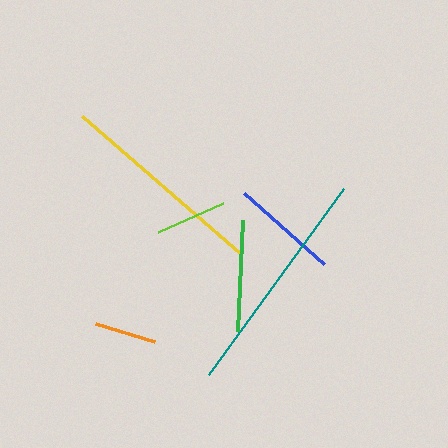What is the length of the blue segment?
The blue segment is approximately 107 pixels long.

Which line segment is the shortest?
The orange line is the shortest at approximately 62 pixels.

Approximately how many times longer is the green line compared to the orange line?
The green line is approximately 1.8 times the length of the orange line.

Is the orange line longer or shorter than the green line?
The green line is longer than the orange line.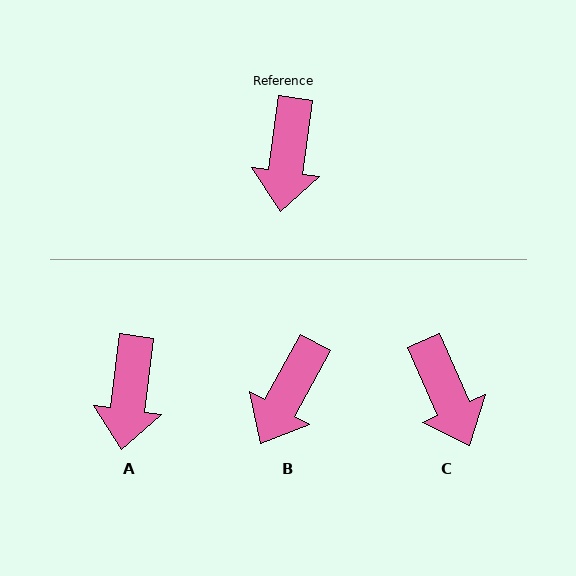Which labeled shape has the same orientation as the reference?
A.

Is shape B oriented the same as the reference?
No, it is off by about 21 degrees.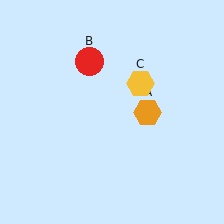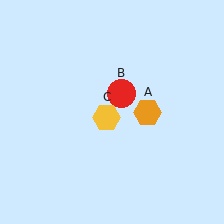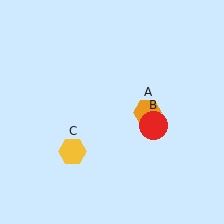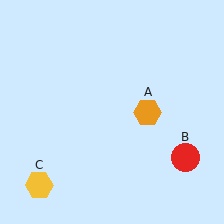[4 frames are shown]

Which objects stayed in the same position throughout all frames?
Orange hexagon (object A) remained stationary.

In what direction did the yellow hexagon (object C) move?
The yellow hexagon (object C) moved down and to the left.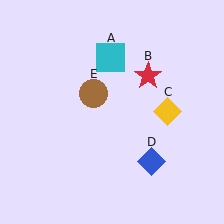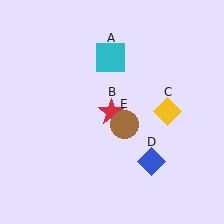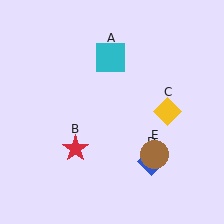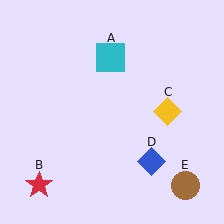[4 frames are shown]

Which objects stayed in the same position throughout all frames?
Cyan square (object A) and yellow diamond (object C) and blue diamond (object D) remained stationary.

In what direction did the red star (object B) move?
The red star (object B) moved down and to the left.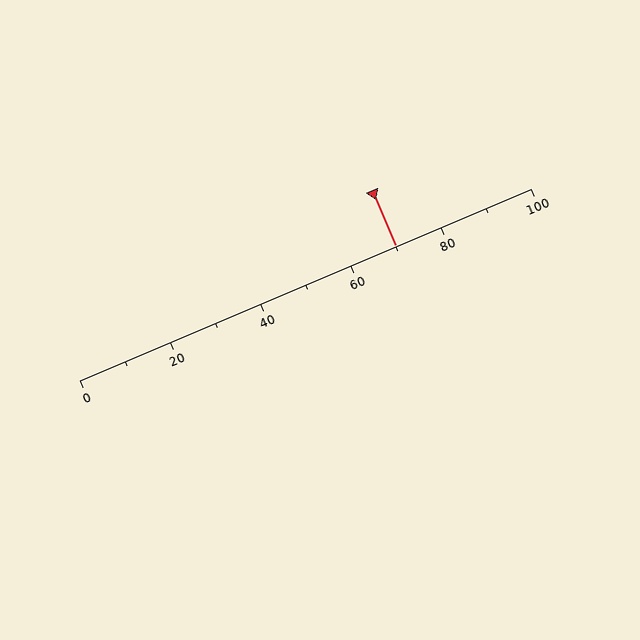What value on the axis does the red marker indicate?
The marker indicates approximately 70.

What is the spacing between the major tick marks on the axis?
The major ticks are spaced 20 apart.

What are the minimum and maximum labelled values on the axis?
The axis runs from 0 to 100.